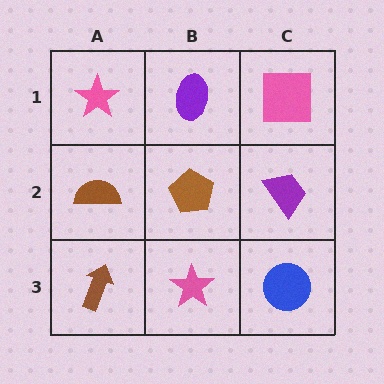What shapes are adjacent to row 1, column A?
A brown semicircle (row 2, column A), a purple ellipse (row 1, column B).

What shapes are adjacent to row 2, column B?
A purple ellipse (row 1, column B), a pink star (row 3, column B), a brown semicircle (row 2, column A), a purple trapezoid (row 2, column C).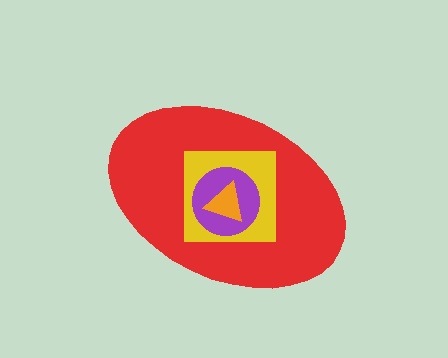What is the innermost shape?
The orange triangle.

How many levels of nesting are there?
4.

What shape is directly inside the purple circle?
The orange triangle.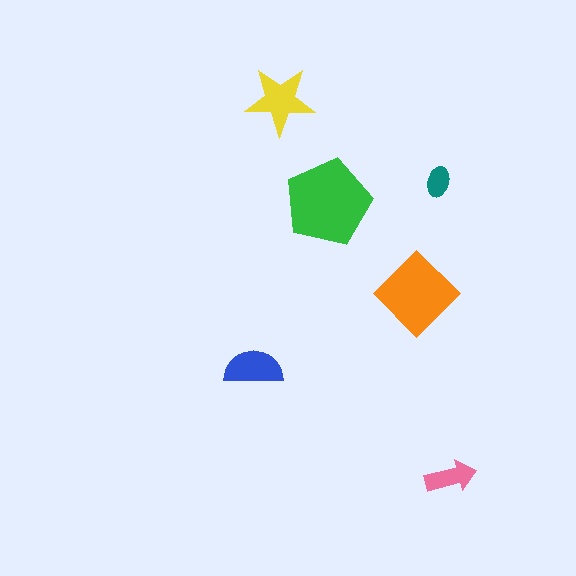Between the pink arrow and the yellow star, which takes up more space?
The yellow star.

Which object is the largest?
The green pentagon.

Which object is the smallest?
The teal ellipse.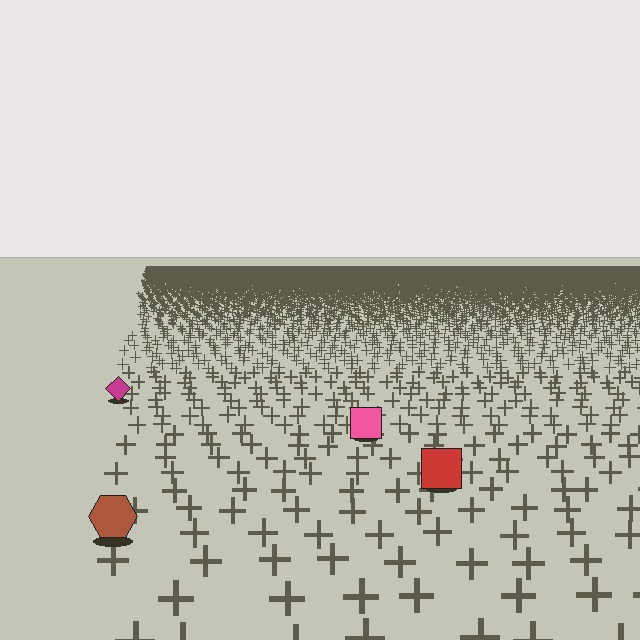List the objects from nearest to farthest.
From nearest to farthest: the brown hexagon, the red square, the pink square, the magenta diamond.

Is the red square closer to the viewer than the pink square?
Yes. The red square is closer — you can tell from the texture gradient: the ground texture is coarser near it.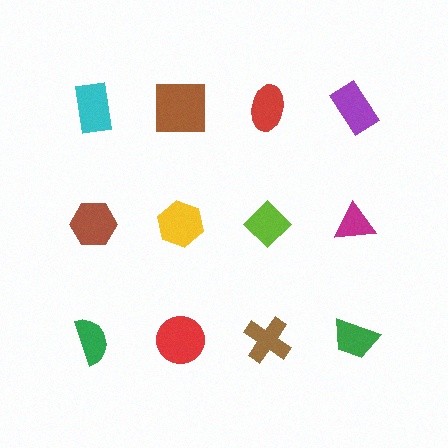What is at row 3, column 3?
A brown cross.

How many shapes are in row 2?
4 shapes.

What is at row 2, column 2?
A yellow hexagon.